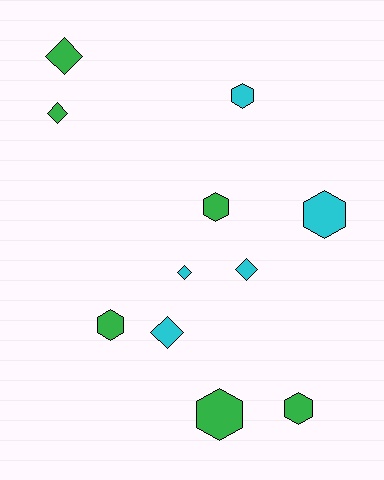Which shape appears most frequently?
Hexagon, with 6 objects.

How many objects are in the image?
There are 11 objects.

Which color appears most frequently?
Green, with 6 objects.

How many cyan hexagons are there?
There are 2 cyan hexagons.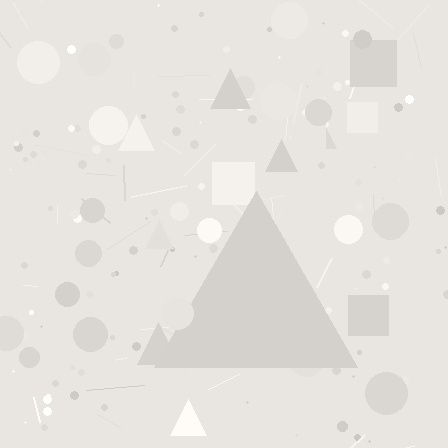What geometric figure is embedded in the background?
A triangle is embedded in the background.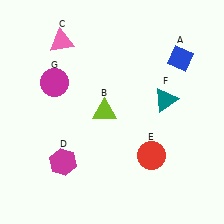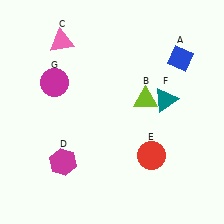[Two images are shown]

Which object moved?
The lime triangle (B) moved right.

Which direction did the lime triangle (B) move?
The lime triangle (B) moved right.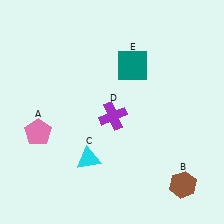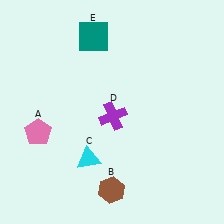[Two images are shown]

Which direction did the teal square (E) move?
The teal square (E) moved left.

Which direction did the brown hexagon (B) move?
The brown hexagon (B) moved left.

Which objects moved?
The objects that moved are: the brown hexagon (B), the teal square (E).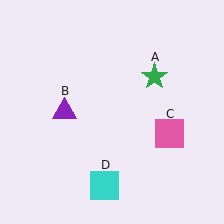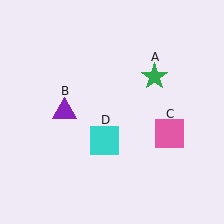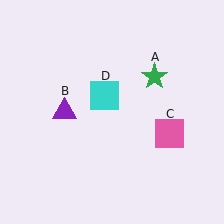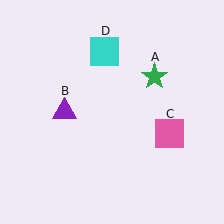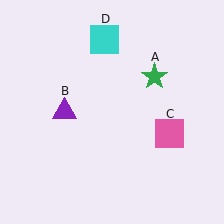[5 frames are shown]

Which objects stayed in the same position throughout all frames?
Green star (object A) and purple triangle (object B) and pink square (object C) remained stationary.